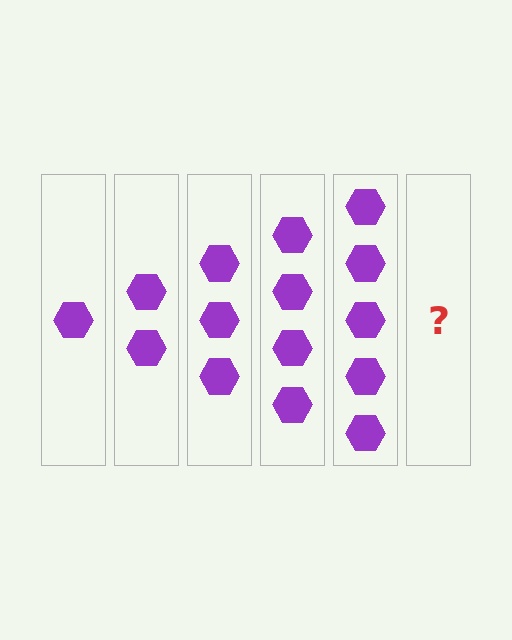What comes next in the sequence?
The next element should be 6 hexagons.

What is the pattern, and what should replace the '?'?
The pattern is that each step adds one more hexagon. The '?' should be 6 hexagons.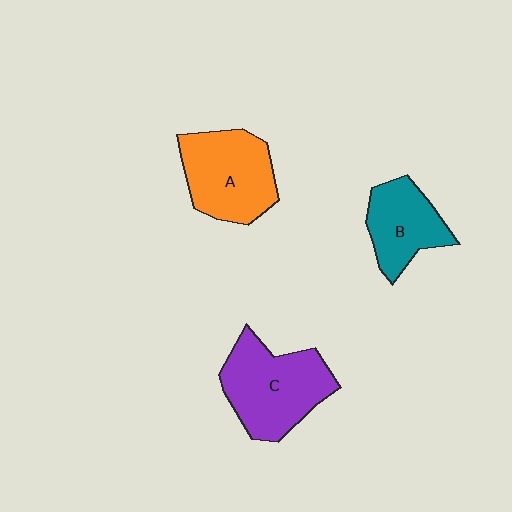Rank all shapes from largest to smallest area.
From largest to smallest: C (purple), A (orange), B (teal).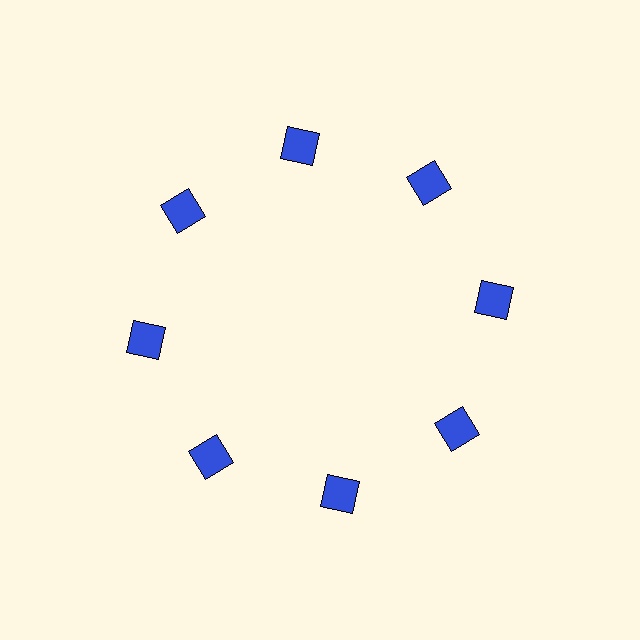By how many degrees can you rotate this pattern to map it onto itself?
The pattern maps onto itself every 45 degrees of rotation.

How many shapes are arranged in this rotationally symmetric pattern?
There are 8 shapes, arranged in 8 groups of 1.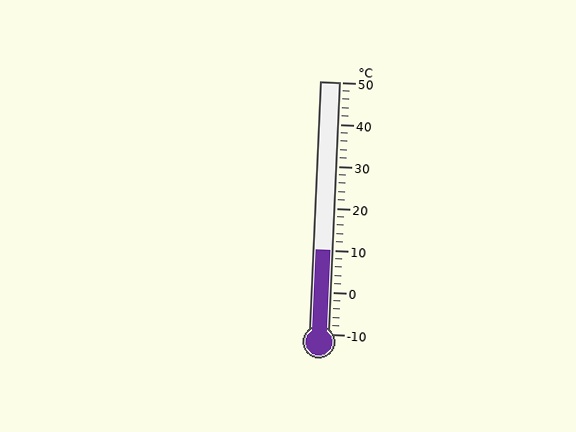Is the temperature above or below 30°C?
The temperature is below 30°C.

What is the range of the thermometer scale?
The thermometer scale ranges from -10°C to 50°C.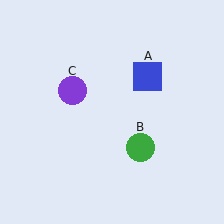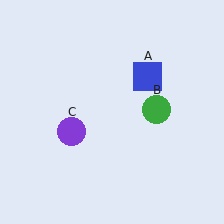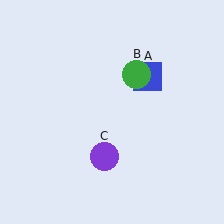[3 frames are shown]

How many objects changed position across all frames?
2 objects changed position: green circle (object B), purple circle (object C).